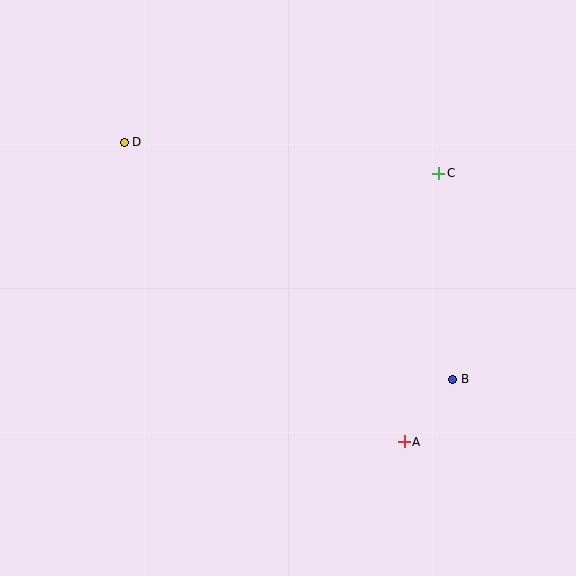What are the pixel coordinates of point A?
Point A is at (404, 442).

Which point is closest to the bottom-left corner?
Point A is closest to the bottom-left corner.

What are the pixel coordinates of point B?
Point B is at (453, 379).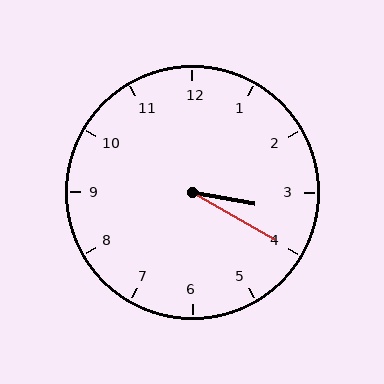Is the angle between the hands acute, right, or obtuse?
It is acute.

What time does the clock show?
3:20.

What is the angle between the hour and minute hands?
Approximately 20 degrees.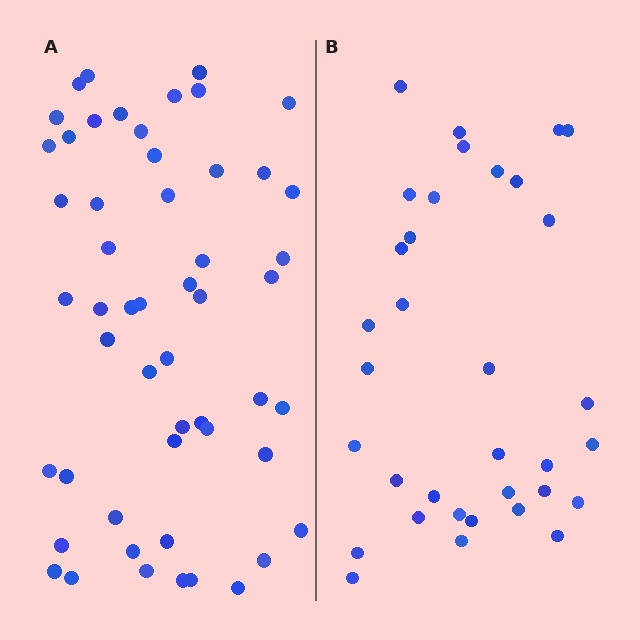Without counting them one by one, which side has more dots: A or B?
Region A (the left region) has more dots.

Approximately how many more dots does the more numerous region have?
Region A has approximately 20 more dots than region B.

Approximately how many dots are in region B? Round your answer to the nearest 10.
About 30 dots. (The exact count is 34, which rounds to 30.)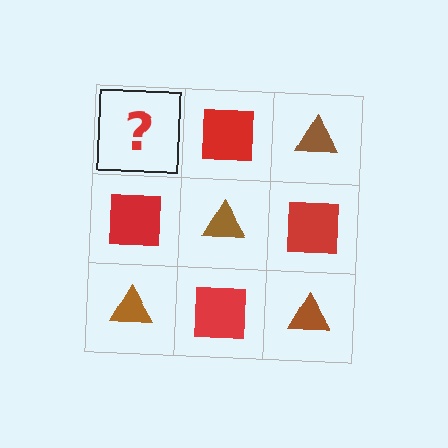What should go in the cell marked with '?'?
The missing cell should contain a brown triangle.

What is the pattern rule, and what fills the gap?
The rule is that it alternates brown triangle and red square in a checkerboard pattern. The gap should be filled with a brown triangle.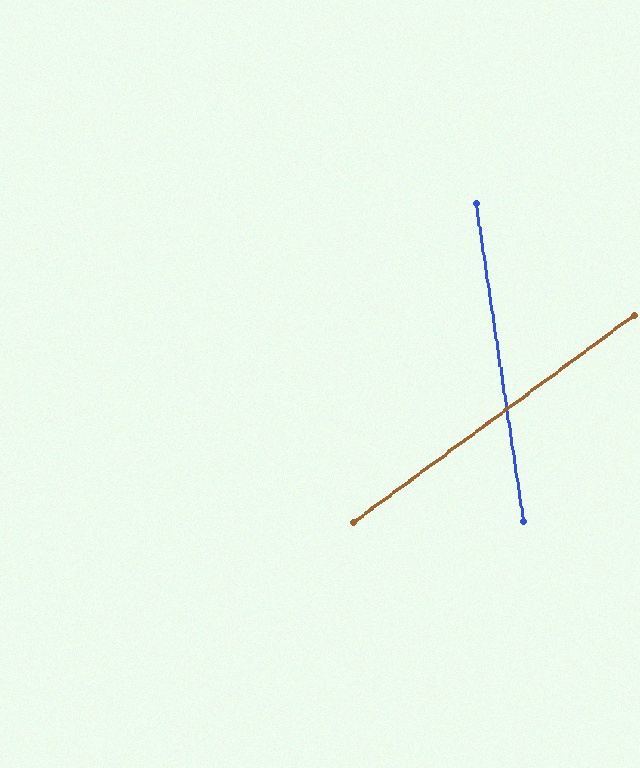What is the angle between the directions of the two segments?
Approximately 62 degrees.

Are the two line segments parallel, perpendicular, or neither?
Neither parallel nor perpendicular — they differ by about 62°.